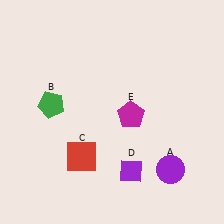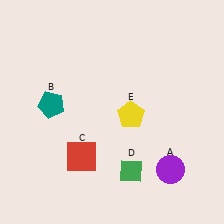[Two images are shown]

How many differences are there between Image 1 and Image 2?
There are 3 differences between the two images.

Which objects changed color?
B changed from green to teal. D changed from purple to green. E changed from magenta to yellow.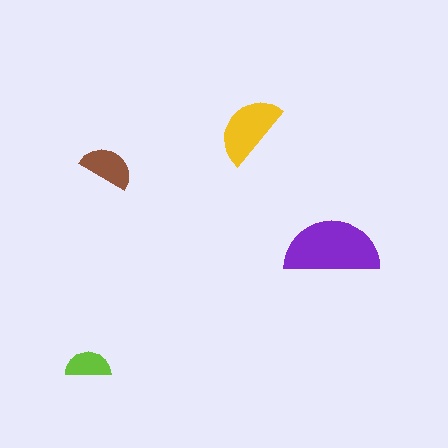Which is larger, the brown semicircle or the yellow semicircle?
The yellow one.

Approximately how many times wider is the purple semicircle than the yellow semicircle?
About 1.5 times wider.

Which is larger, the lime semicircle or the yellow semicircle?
The yellow one.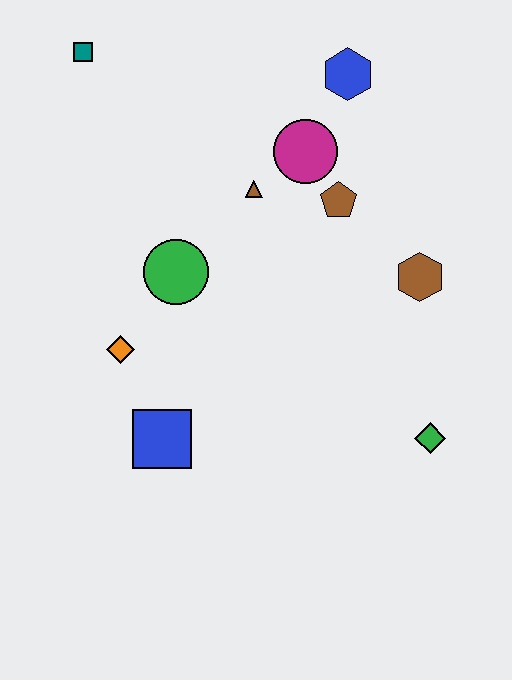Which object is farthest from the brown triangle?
The green diamond is farthest from the brown triangle.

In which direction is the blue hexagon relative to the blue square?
The blue hexagon is above the blue square.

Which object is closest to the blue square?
The orange diamond is closest to the blue square.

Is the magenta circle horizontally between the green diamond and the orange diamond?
Yes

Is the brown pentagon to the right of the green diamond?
No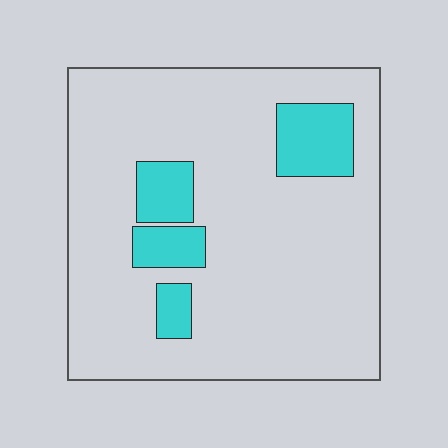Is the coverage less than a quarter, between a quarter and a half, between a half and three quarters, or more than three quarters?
Less than a quarter.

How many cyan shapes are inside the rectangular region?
4.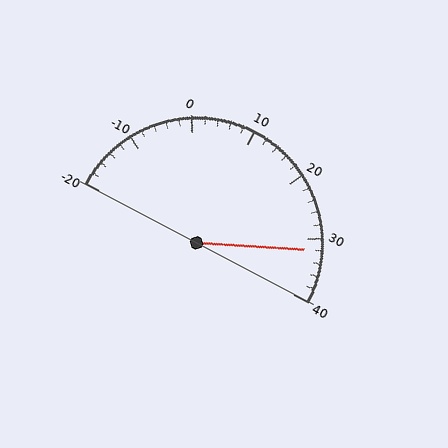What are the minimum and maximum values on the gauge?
The gauge ranges from -20 to 40.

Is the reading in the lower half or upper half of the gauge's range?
The reading is in the upper half of the range (-20 to 40).